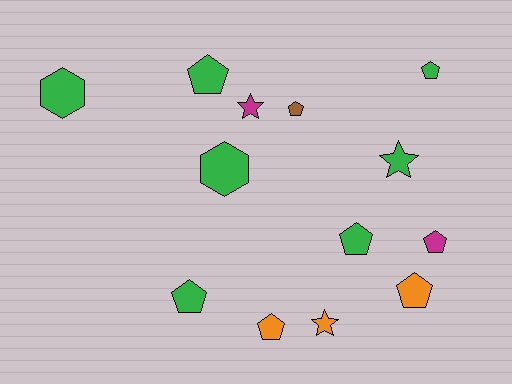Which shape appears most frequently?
Pentagon, with 8 objects.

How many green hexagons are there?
There are 2 green hexagons.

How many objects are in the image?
There are 13 objects.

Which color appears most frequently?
Green, with 7 objects.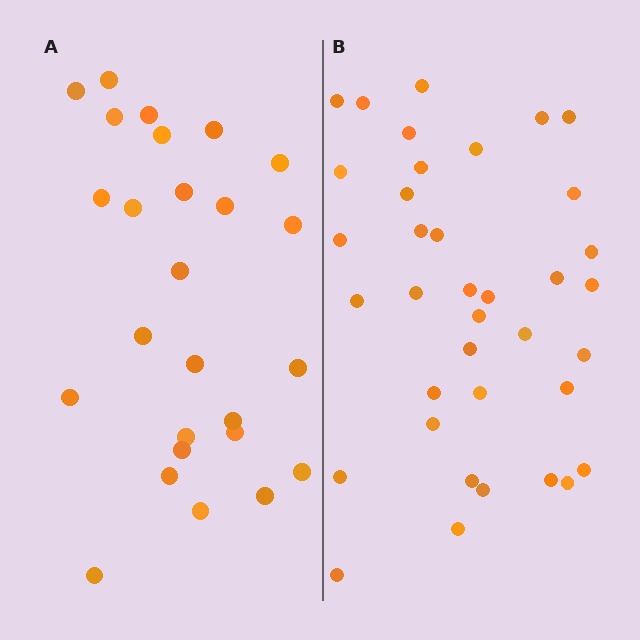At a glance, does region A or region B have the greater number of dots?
Region B (the right region) has more dots.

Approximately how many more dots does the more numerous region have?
Region B has roughly 12 or so more dots than region A.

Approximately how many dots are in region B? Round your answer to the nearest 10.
About 40 dots. (The exact count is 37, which rounds to 40.)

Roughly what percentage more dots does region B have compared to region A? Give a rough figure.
About 40% more.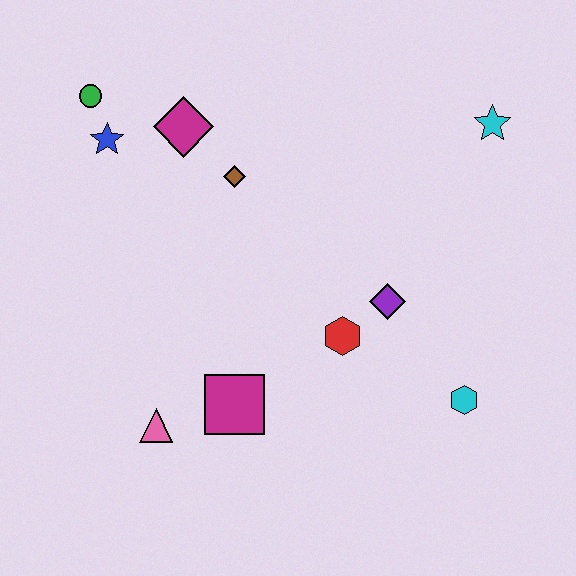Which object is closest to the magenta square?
The pink triangle is closest to the magenta square.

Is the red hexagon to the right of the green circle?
Yes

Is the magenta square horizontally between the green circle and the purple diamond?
Yes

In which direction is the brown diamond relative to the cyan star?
The brown diamond is to the left of the cyan star.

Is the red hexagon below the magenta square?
No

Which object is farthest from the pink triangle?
The cyan star is farthest from the pink triangle.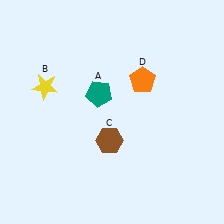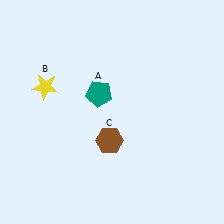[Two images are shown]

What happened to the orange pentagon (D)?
The orange pentagon (D) was removed in Image 2. It was in the top-right area of Image 1.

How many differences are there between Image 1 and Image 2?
There is 1 difference between the two images.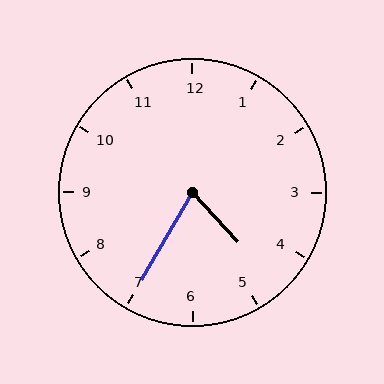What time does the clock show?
4:35.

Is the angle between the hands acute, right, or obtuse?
It is acute.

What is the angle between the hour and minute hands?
Approximately 72 degrees.